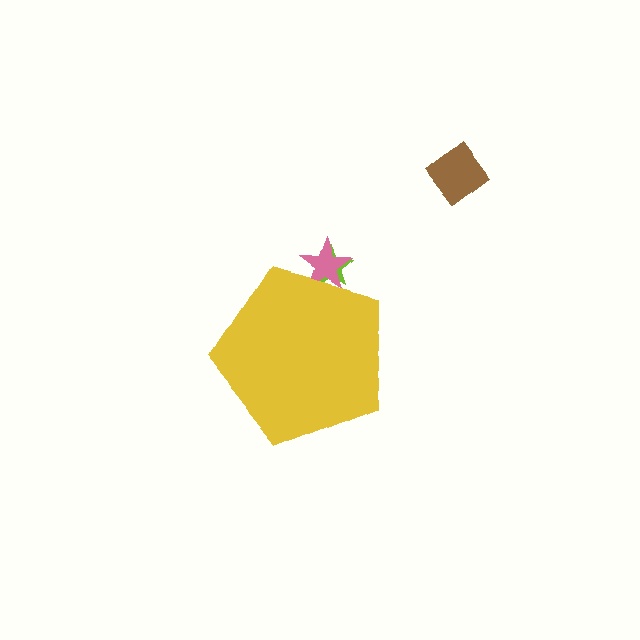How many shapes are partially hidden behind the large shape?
2 shapes are partially hidden.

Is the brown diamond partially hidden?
No, the brown diamond is fully visible.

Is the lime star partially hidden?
Yes, the lime star is partially hidden behind the yellow pentagon.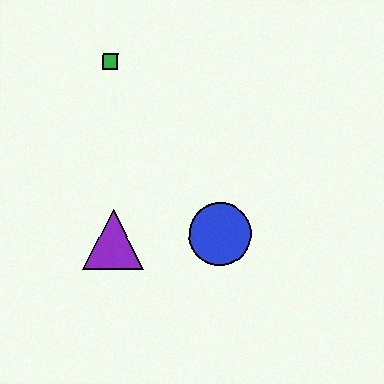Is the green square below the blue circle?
No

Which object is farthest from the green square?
The blue circle is farthest from the green square.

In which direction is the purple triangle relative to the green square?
The purple triangle is below the green square.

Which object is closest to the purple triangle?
The blue circle is closest to the purple triangle.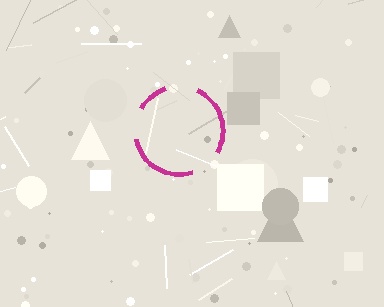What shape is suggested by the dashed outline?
The dashed outline suggests a circle.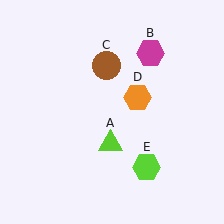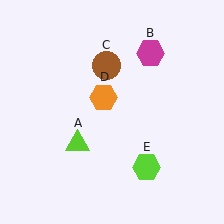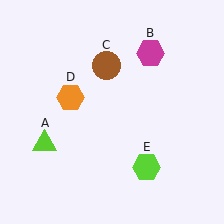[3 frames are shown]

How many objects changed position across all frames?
2 objects changed position: lime triangle (object A), orange hexagon (object D).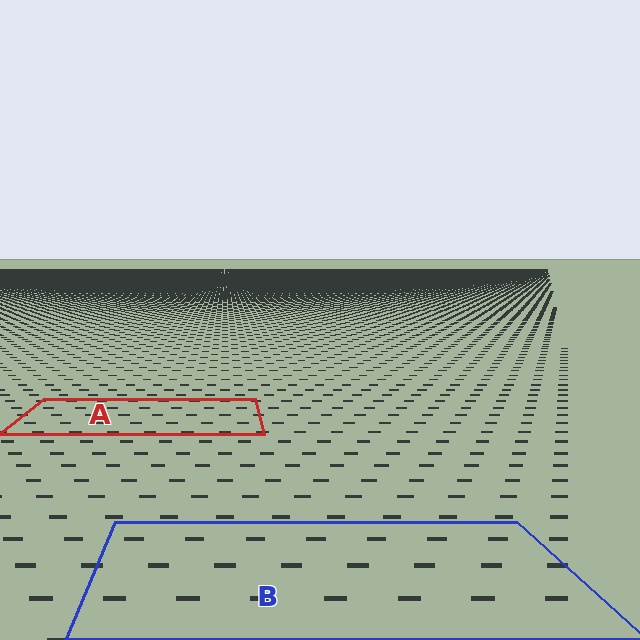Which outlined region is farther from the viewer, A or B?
Region A is farther from the viewer — the texture elements inside it appear smaller and more densely packed.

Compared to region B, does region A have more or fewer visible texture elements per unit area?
Region A has more texture elements per unit area — they are packed more densely because it is farther away.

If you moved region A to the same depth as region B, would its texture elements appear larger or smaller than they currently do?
They would appear larger. At a closer depth, the same texture elements are projected at a bigger on-screen size.